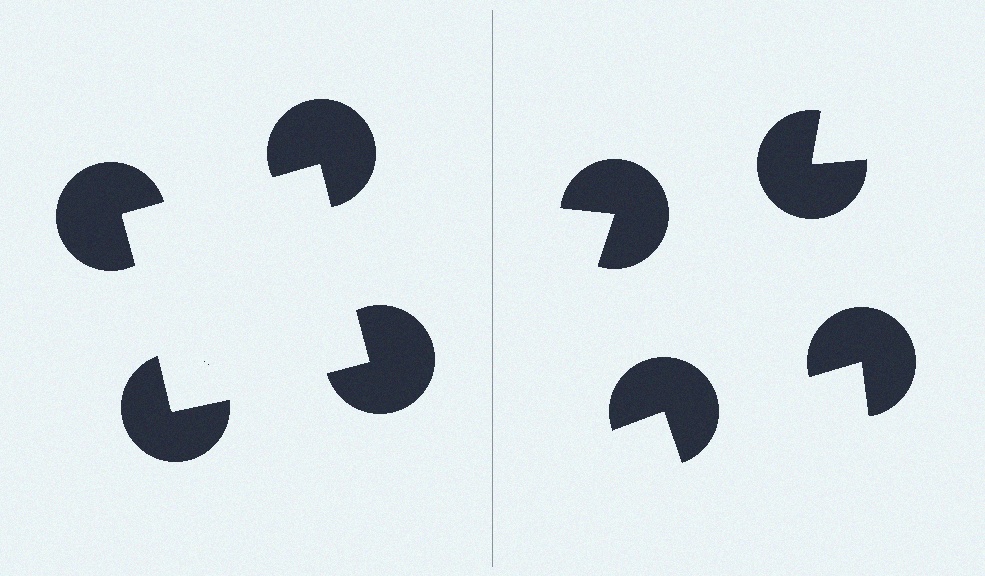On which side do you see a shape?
An illusory square appears on the left side. On the right side the wedge cuts are rotated, so no coherent shape forms.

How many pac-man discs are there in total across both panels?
8 — 4 on each side.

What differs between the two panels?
The pac-man discs are positioned identically on both sides; only the wedge orientations differ. On the left they align to a square; on the right they are misaligned.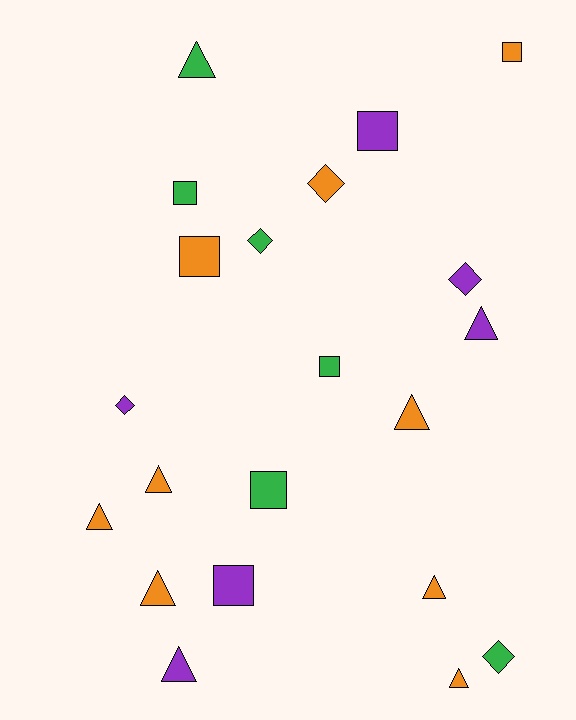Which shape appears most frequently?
Triangle, with 9 objects.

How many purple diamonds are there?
There are 2 purple diamonds.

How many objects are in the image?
There are 21 objects.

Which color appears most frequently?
Orange, with 9 objects.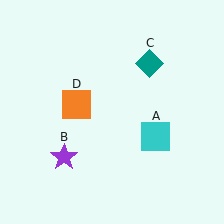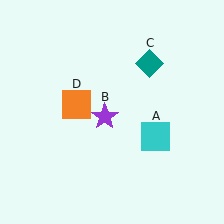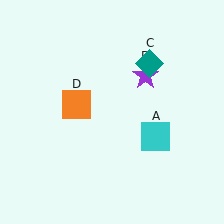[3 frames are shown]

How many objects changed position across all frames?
1 object changed position: purple star (object B).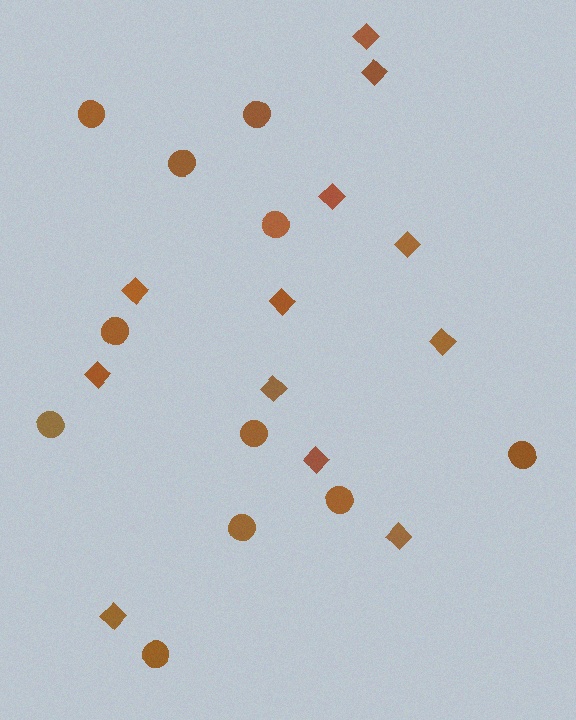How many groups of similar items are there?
There are 2 groups: one group of diamonds (12) and one group of circles (11).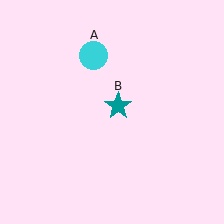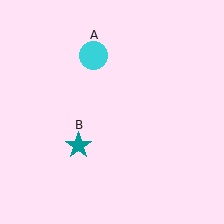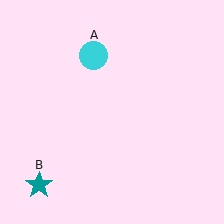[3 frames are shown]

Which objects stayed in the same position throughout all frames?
Cyan circle (object A) remained stationary.